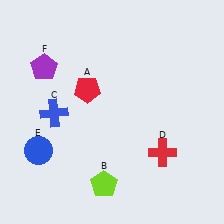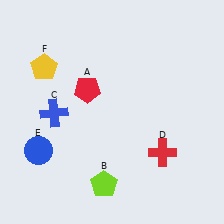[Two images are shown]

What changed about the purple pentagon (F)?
In Image 1, F is purple. In Image 2, it changed to yellow.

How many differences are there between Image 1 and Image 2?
There is 1 difference between the two images.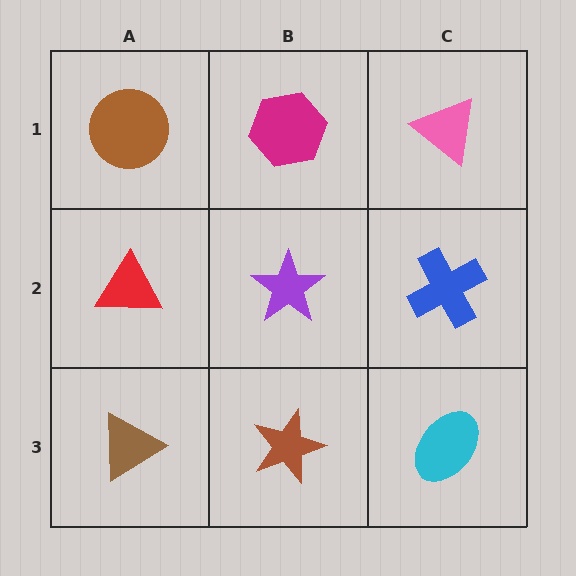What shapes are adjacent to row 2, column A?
A brown circle (row 1, column A), a brown triangle (row 3, column A), a purple star (row 2, column B).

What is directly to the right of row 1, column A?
A magenta hexagon.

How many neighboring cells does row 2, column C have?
3.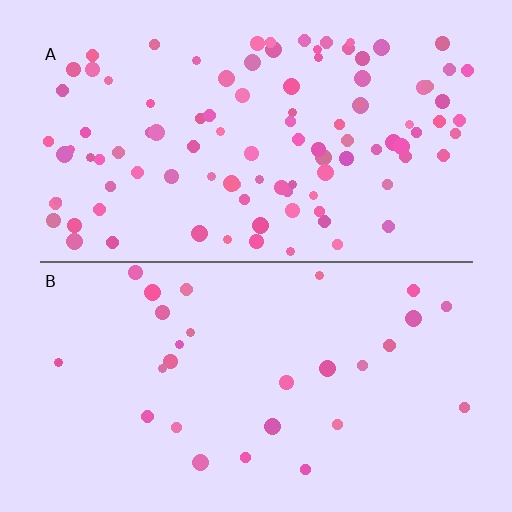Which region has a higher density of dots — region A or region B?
A (the top).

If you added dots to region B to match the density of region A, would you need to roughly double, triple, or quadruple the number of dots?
Approximately quadruple.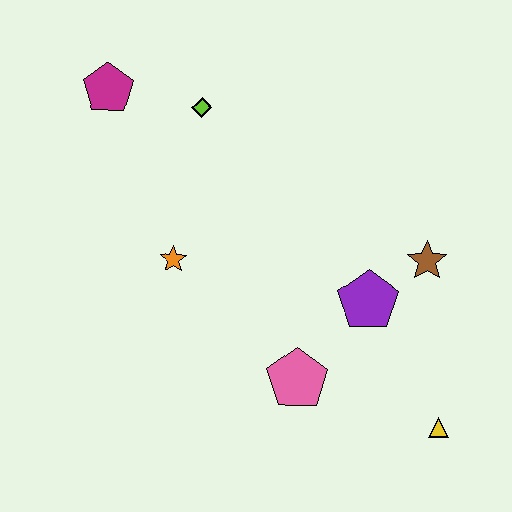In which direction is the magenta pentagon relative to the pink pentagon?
The magenta pentagon is above the pink pentagon.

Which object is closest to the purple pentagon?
The brown star is closest to the purple pentagon.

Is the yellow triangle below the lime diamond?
Yes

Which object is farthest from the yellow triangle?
The magenta pentagon is farthest from the yellow triangle.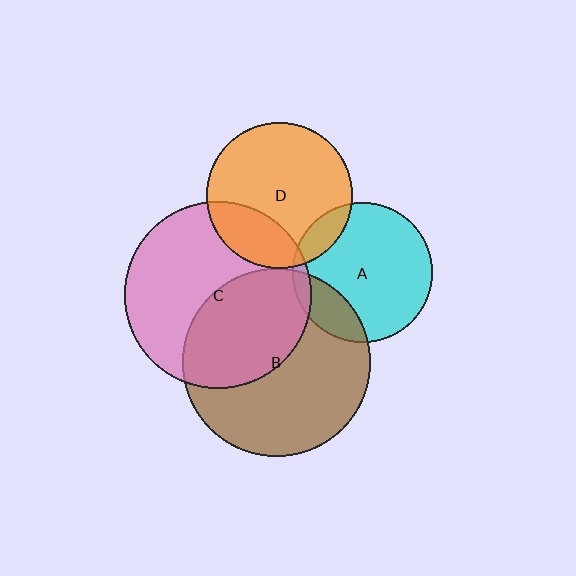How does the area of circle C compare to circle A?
Approximately 1.8 times.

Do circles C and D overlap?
Yes.